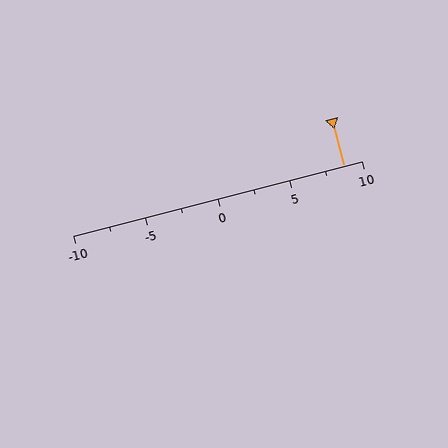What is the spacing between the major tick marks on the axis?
The major ticks are spaced 5 apart.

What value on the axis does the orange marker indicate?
The marker indicates approximately 8.8.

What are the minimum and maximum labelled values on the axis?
The axis runs from -10 to 10.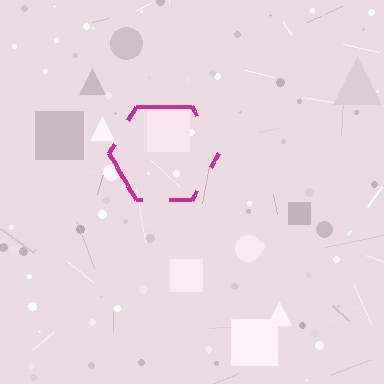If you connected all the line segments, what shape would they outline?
They would outline a hexagon.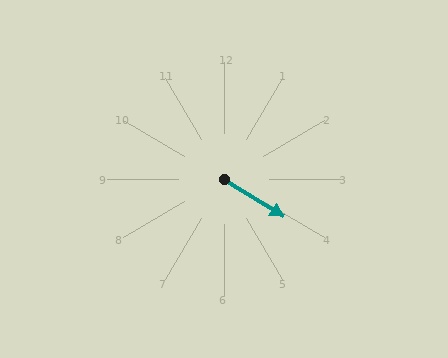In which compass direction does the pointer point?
Southeast.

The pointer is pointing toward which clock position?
Roughly 4 o'clock.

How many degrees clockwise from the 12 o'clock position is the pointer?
Approximately 122 degrees.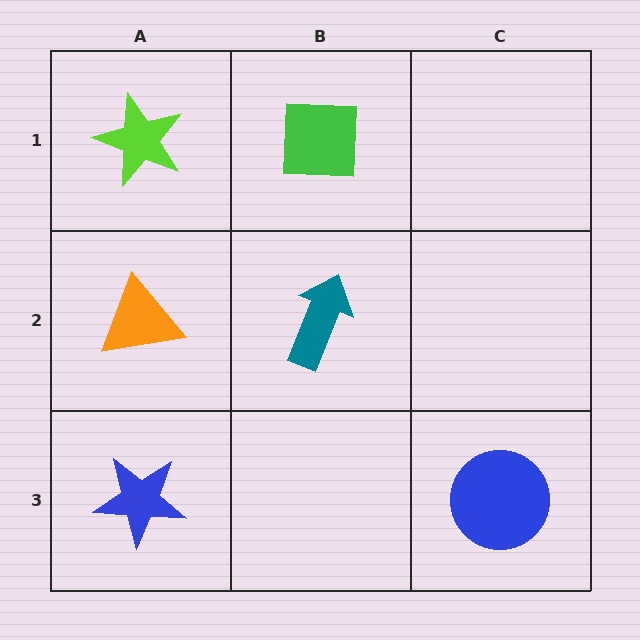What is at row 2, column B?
A teal arrow.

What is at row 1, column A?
A lime star.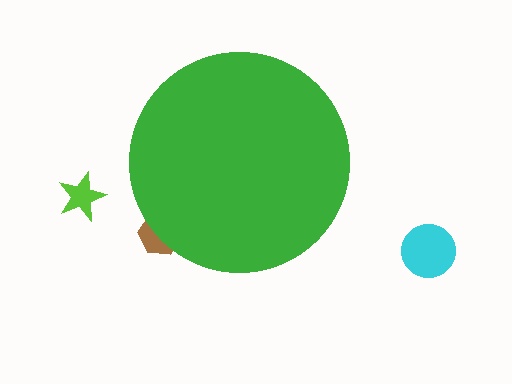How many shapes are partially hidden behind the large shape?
1 shape is partially hidden.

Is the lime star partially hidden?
No, the lime star is fully visible.